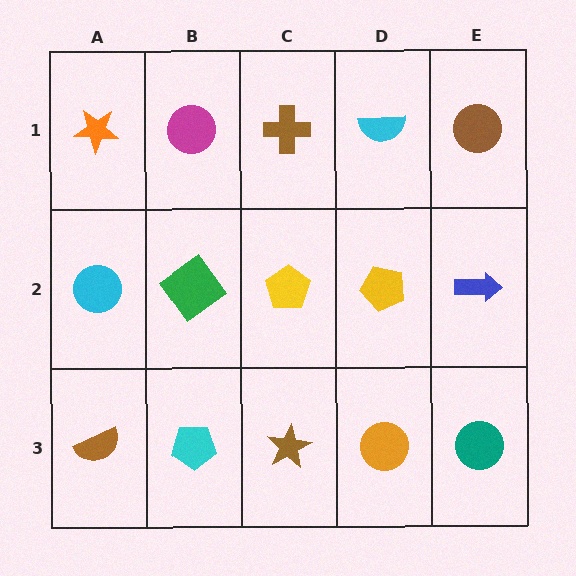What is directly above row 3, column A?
A cyan circle.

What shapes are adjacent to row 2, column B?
A magenta circle (row 1, column B), a cyan pentagon (row 3, column B), a cyan circle (row 2, column A), a yellow pentagon (row 2, column C).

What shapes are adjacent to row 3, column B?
A green diamond (row 2, column B), a brown semicircle (row 3, column A), a brown star (row 3, column C).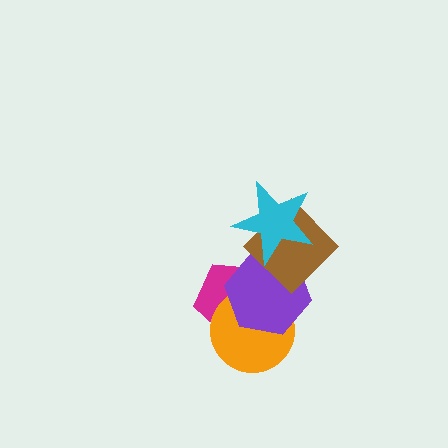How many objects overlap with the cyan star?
2 objects overlap with the cyan star.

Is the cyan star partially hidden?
No, no other shape covers it.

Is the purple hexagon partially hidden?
Yes, it is partially covered by another shape.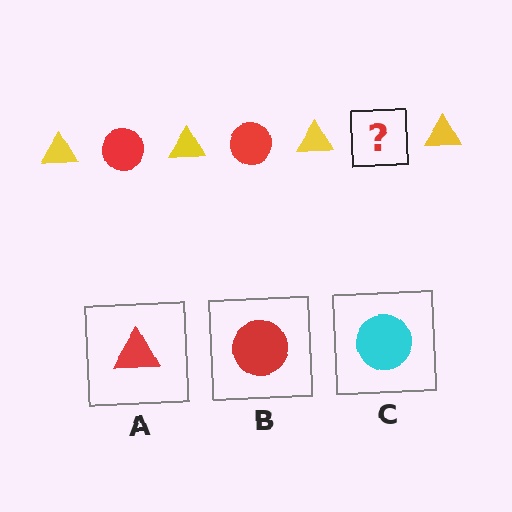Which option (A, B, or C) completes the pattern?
B.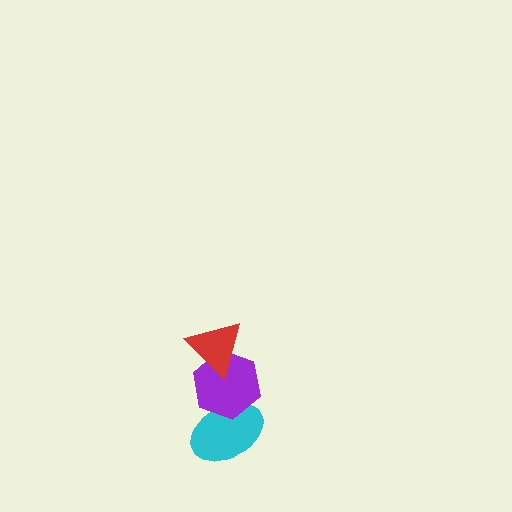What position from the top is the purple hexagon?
The purple hexagon is 2nd from the top.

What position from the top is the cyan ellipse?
The cyan ellipse is 3rd from the top.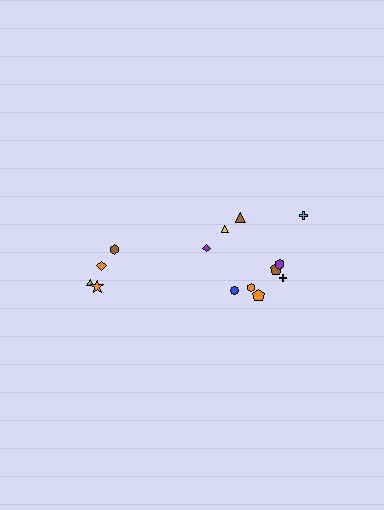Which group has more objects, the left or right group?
The right group.